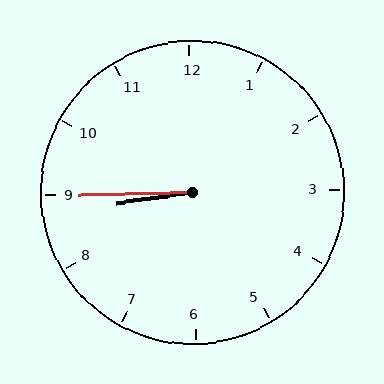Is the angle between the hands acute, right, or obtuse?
It is acute.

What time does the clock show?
8:45.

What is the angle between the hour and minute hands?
Approximately 8 degrees.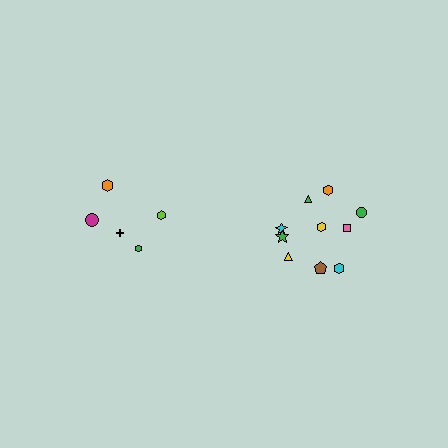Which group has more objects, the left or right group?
The right group.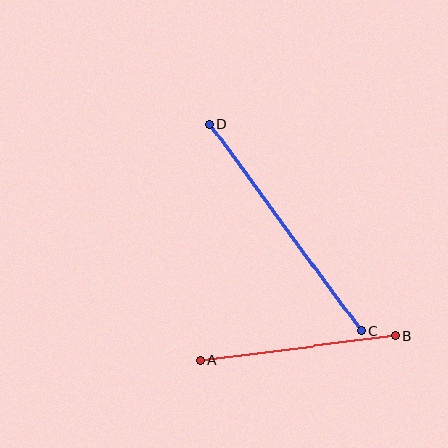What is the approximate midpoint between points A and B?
The midpoint is at approximately (297, 348) pixels.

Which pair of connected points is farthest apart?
Points C and D are farthest apart.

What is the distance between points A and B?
The distance is approximately 196 pixels.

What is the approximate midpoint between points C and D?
The midpoint is at approximately (285, 228) pixels.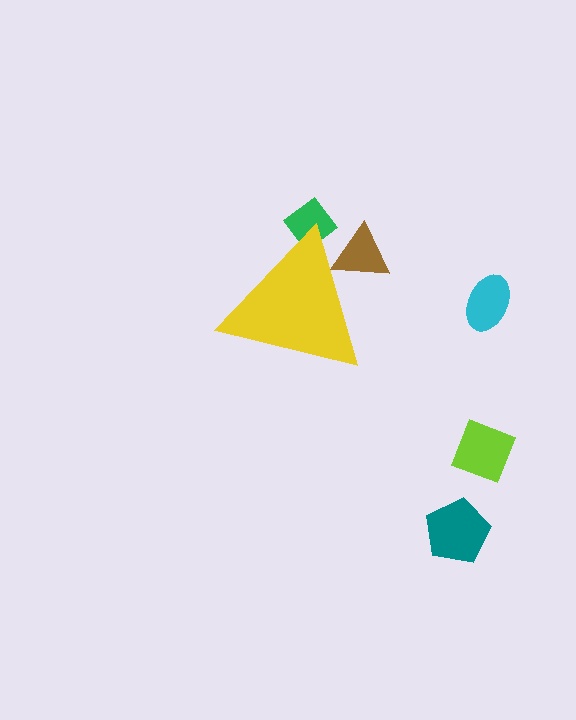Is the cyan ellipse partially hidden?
No, the cyan ellipse is fully visible.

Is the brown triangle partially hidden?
Yes, the brown triangle is partially hidden behind the yellow triangle.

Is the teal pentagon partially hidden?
No, the teal pentagon is fully visible.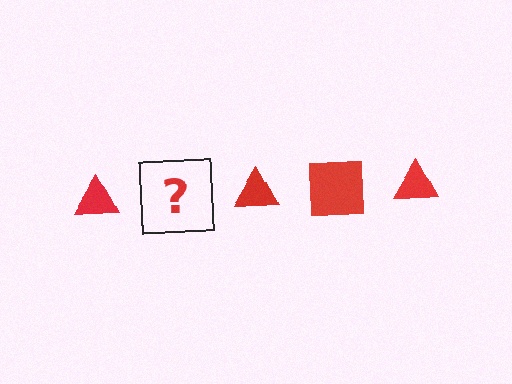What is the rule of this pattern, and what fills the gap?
The rule is that the pattern cycles through triangle, square shapes in red. The gap should be filled with a red square.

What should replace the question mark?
The question mark should be replaced with a red square.